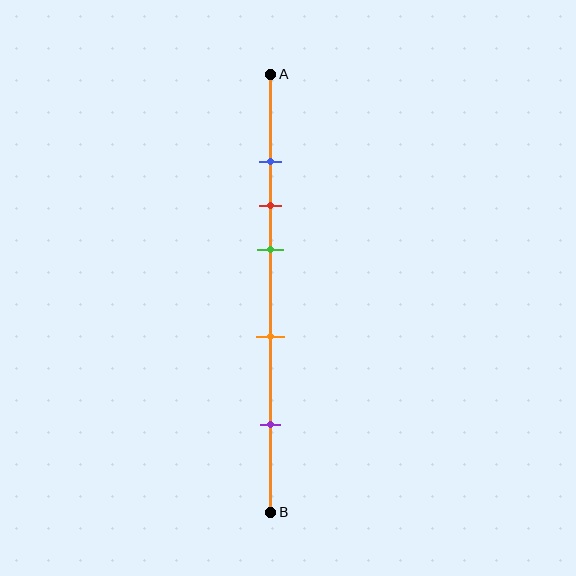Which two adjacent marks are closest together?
The blue and red marks are the closest adjacent pair.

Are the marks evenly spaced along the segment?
No, the marks are not evenly spaced.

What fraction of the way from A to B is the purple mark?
The purple mark is approximately 80% (0.8) of the way from A to B.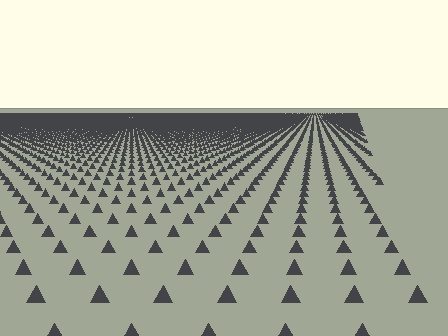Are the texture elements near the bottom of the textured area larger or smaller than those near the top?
Larger. Near the bottom, elements are closer to the viewer and appear at a bigger on-screen size.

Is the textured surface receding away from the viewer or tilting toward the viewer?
The surface is receding away from the viewer. Texture elements get smaller and denser toward the top.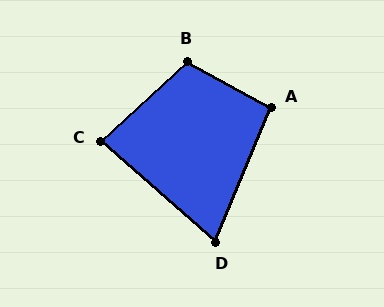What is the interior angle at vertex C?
Approximately 84 degrees (acute).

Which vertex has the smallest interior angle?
D, at approximately 71 degrees.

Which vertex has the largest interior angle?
B, at approximately 109 degrees.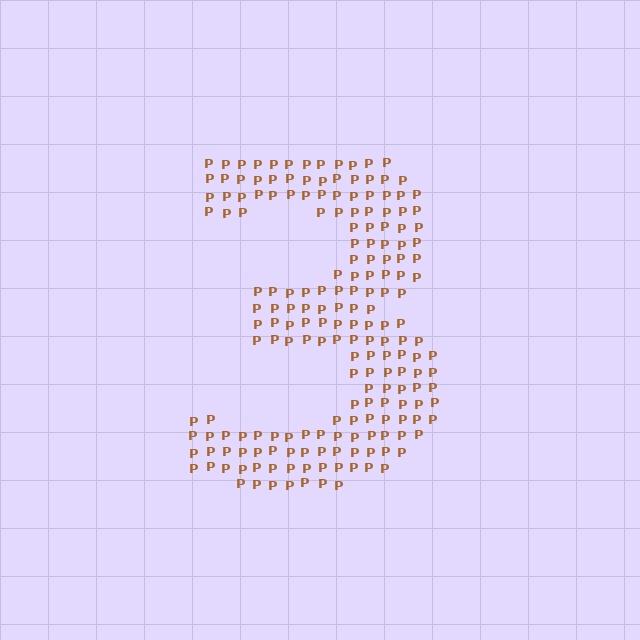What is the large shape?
The large shape is the digit 3.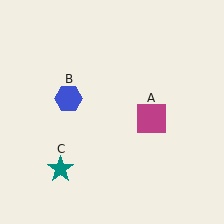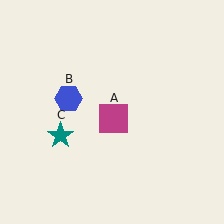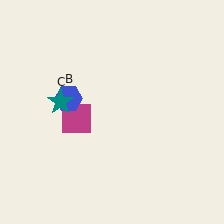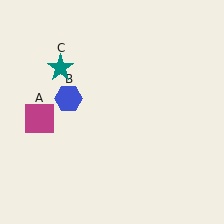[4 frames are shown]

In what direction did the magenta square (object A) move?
The magenta square (object A) moved left.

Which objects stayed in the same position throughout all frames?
Blue hexagon (object B) remained stationary.